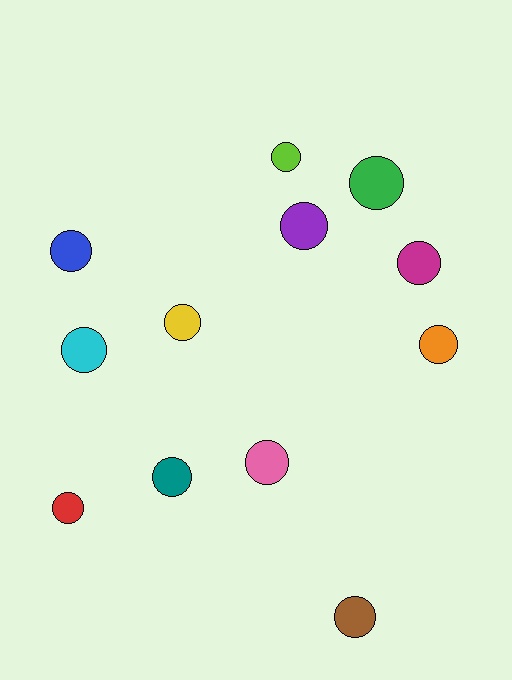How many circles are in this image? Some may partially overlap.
There are 12 circles.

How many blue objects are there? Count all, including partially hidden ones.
There is 1 blue object.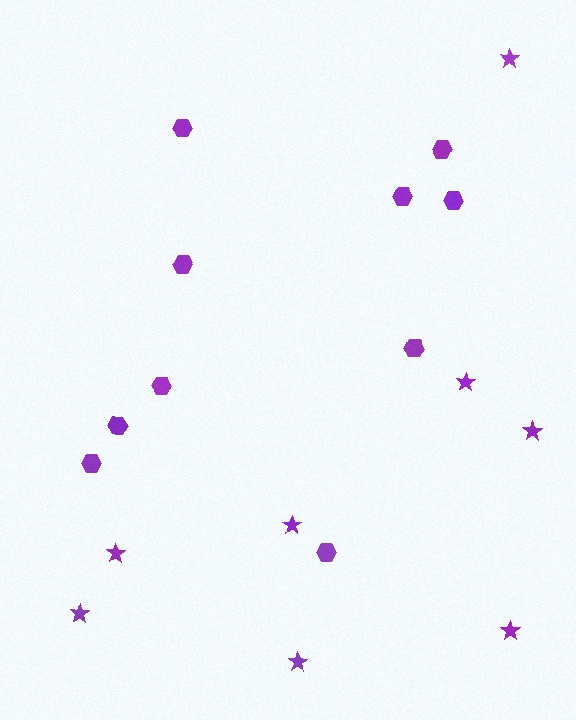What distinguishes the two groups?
There are 2 groups: one group of hexagons (10) and one group of stars (8).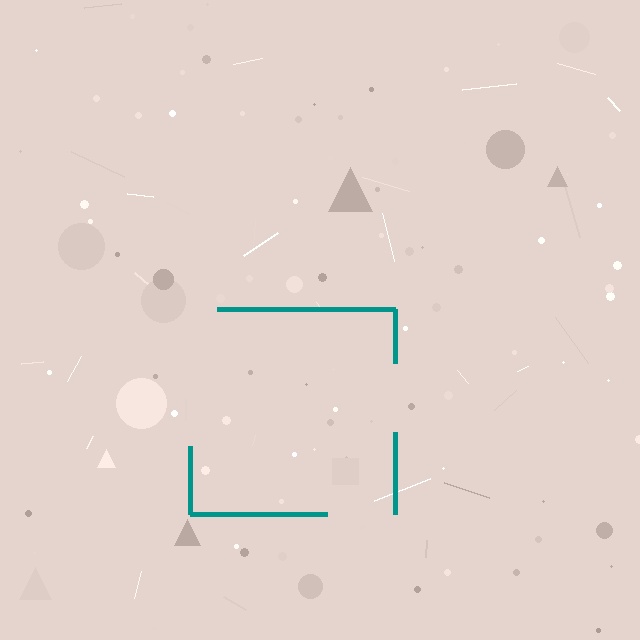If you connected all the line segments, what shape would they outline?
They would outline a square.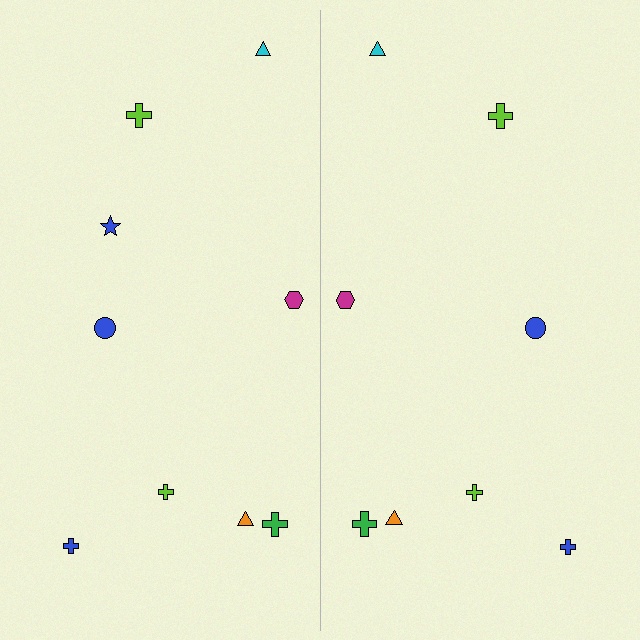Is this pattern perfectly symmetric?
No, the pattern is not perfectly symmetric. A blue star is missing from the right side.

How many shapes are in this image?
There are 17 shapes in this image.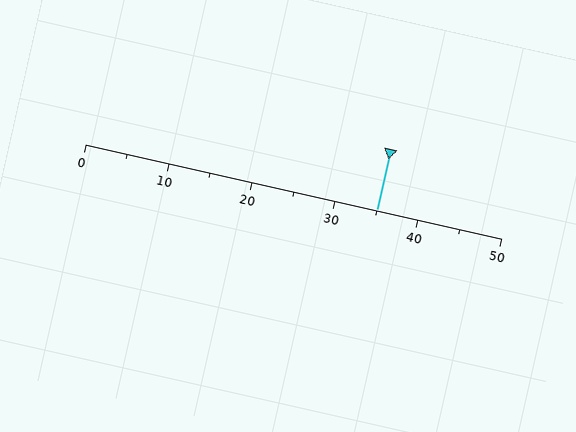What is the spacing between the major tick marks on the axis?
The major ticks are spaced 10 apart.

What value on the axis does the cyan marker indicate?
The marker indicates approximately 35.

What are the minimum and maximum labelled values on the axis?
The axis runs from 0 to 50.